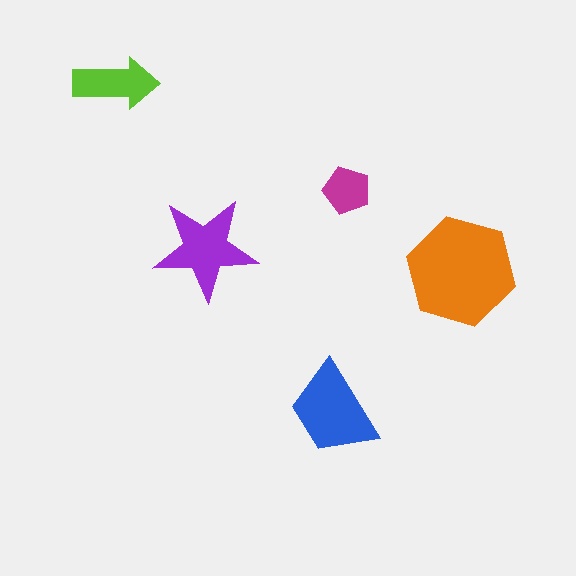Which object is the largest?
The orange hexagon.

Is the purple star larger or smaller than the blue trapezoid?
Smaller.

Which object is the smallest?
The magenta pentagon.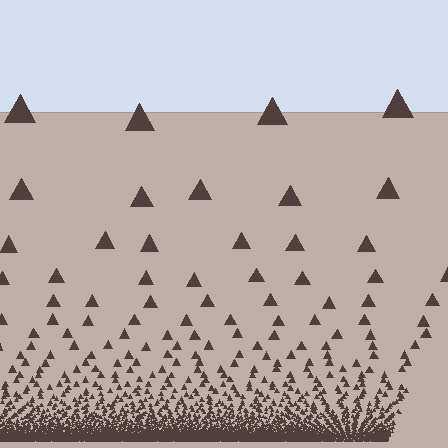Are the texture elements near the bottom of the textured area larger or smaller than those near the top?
Smaller. The gradient is inverted — elements near the bottom are smaller and denser.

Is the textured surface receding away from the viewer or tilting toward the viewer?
The surface appears to tilt toward the viewer. Texture elements get larger and sparser toward the top.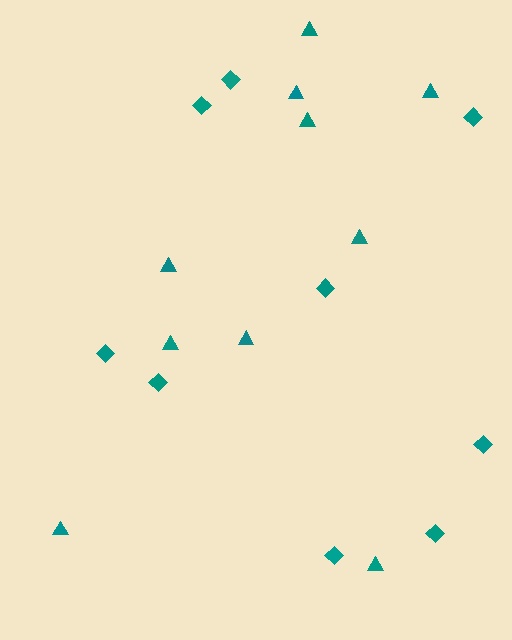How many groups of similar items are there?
There are 2 groups: one group of triangles (10) and one group of diamonds (9).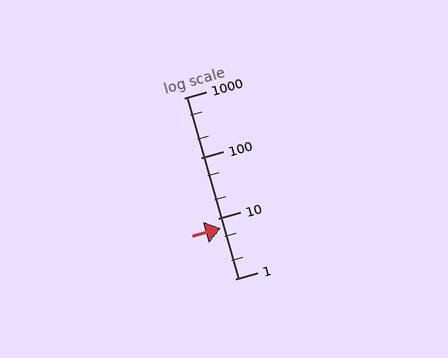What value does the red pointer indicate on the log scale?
The pointer indicates approximately 7.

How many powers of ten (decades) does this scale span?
The scale spans 3 decades, from 1 to 1000.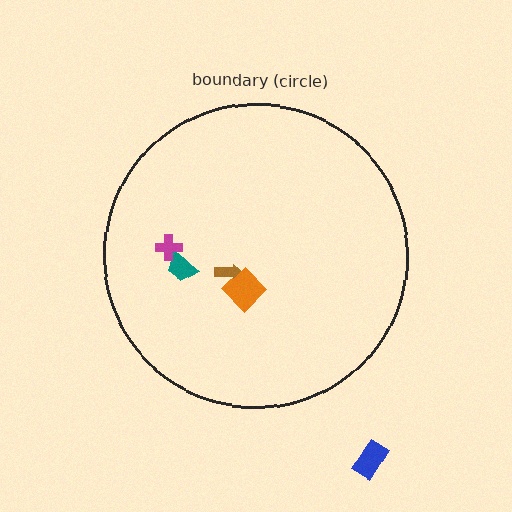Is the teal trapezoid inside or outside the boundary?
Inside.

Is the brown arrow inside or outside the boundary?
Inside.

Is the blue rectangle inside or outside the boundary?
Outside.